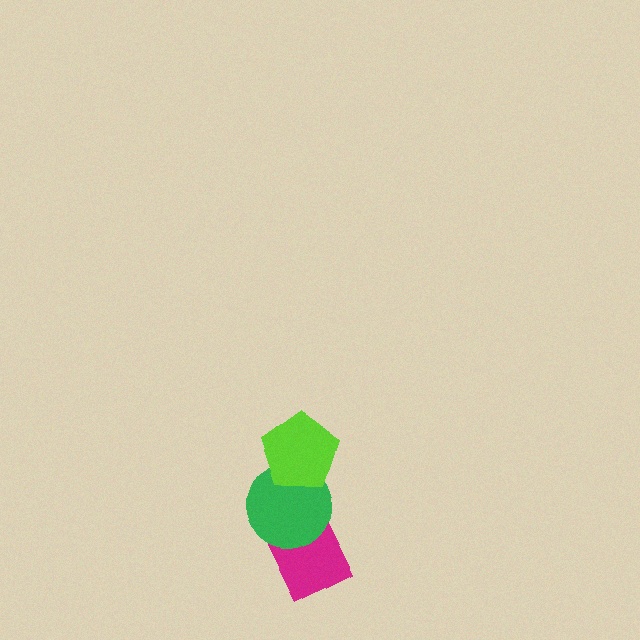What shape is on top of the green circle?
The lime pentagon is on top of the green circle.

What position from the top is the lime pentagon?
The lime pentagon is 1st from the top.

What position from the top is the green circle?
The green circle is 2nd from the top.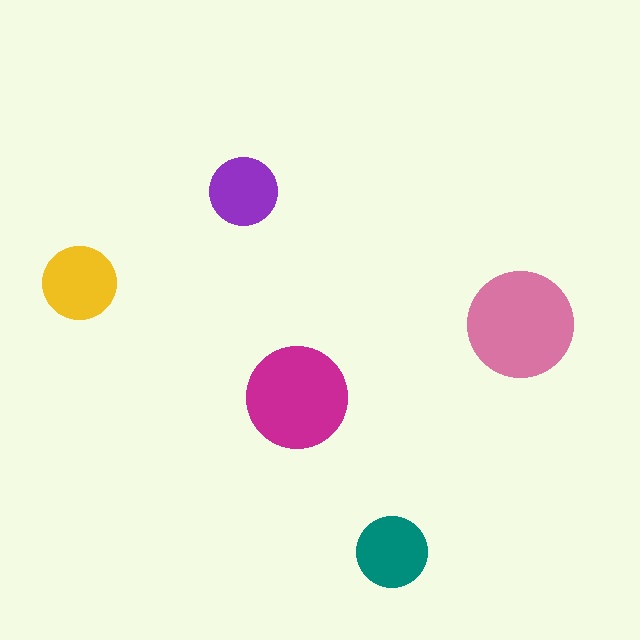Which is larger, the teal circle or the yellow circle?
The yellow one.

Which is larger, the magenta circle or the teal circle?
The magenta one.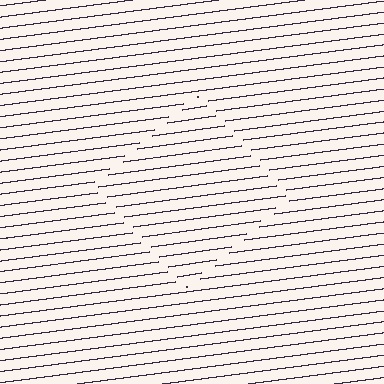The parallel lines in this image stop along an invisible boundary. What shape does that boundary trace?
An illusory square. The interior of the shape contains the same grating, shifted by half a period — the contour is defined by the phase discontinuity where line-ends from the inner and outer gratings abut.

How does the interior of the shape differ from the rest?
The interior of the shape contains the same grating, shifted by half a period — the contour is defined by the phase discontinuity where line-ends from the inner and outer gratings abut.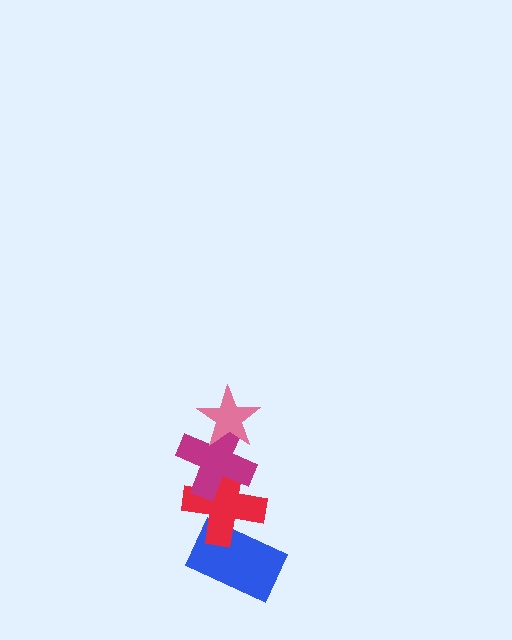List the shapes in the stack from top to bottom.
From top to bottom: the pink star, the magenta cross, the red cross, the blue rectangle.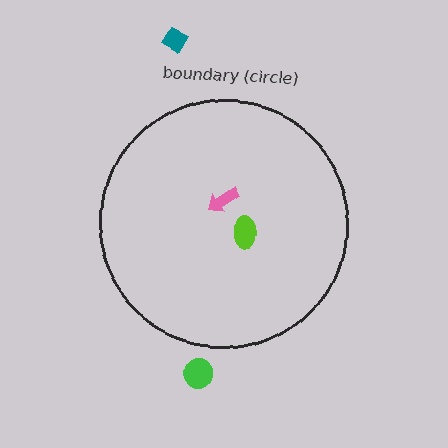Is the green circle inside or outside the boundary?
Outside.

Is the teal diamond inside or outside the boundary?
Outside.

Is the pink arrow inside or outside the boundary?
Inside.